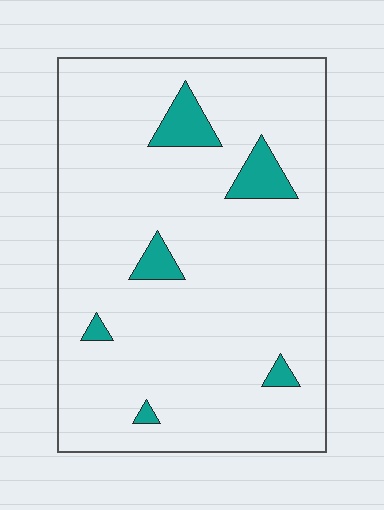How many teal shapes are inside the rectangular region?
6.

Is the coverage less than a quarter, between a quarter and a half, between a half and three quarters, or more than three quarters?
Less than a quarter.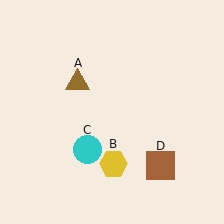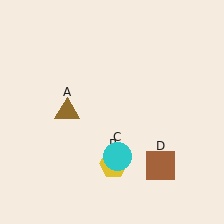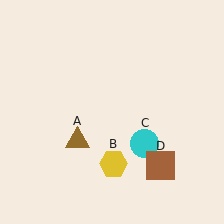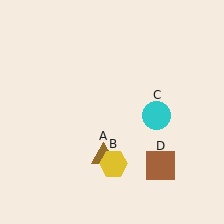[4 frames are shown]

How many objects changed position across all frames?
2 objects changed position: brown triangle (object A), cyan circle (object C).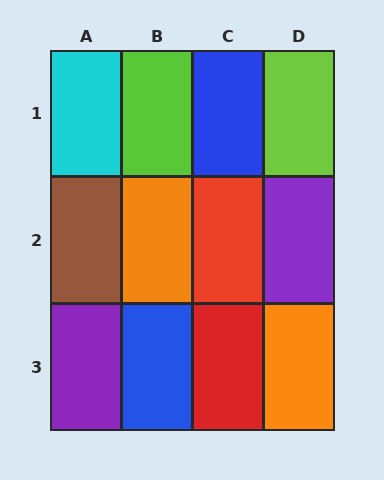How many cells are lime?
2 cells are lime.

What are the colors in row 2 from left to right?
Brown, orange, red, purple.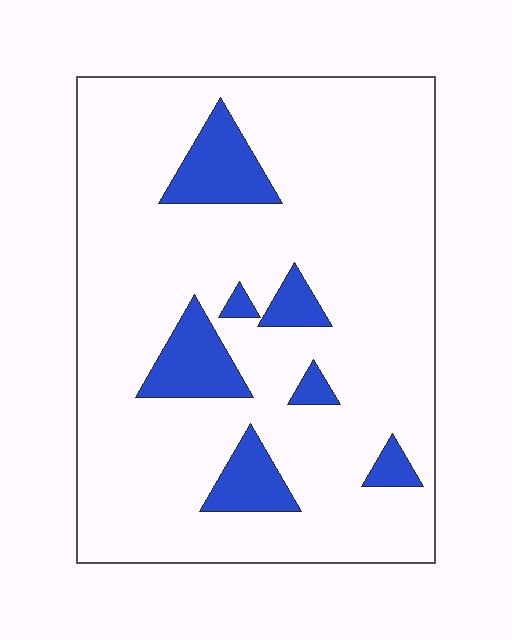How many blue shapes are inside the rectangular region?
7.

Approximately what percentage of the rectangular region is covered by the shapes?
Approximately 15%.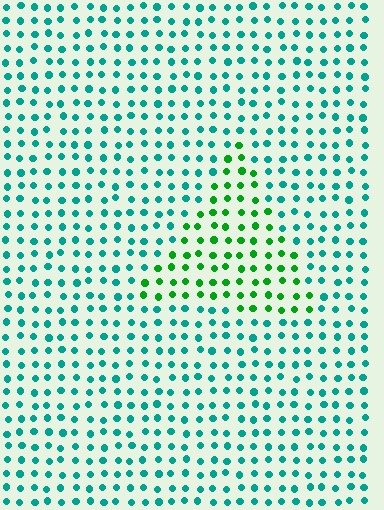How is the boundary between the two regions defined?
The boundary is defined purely by a slight shift in hue (about 46 degrees). Spacing, size, and orientation are identical on both sides.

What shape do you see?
I see a triangle.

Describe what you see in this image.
The image is filled with small teal elements in a uniform arrangement. A triangle-shaped region is visible where the elements are tinted to a slightly different hue, forming a subtle color boundary.